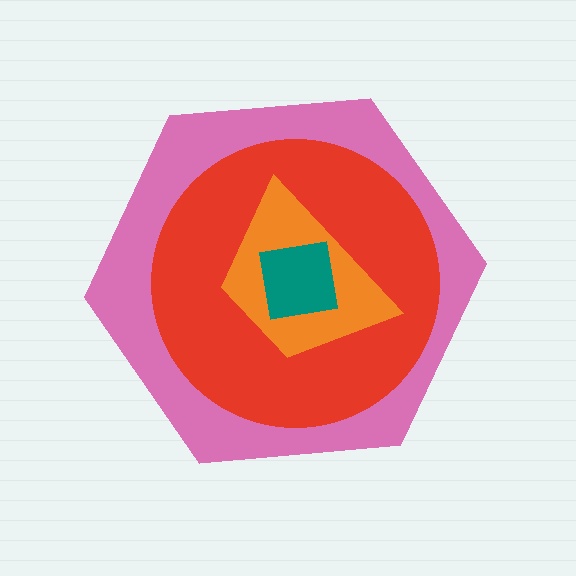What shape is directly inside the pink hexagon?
The red circle.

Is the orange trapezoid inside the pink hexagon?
Yes.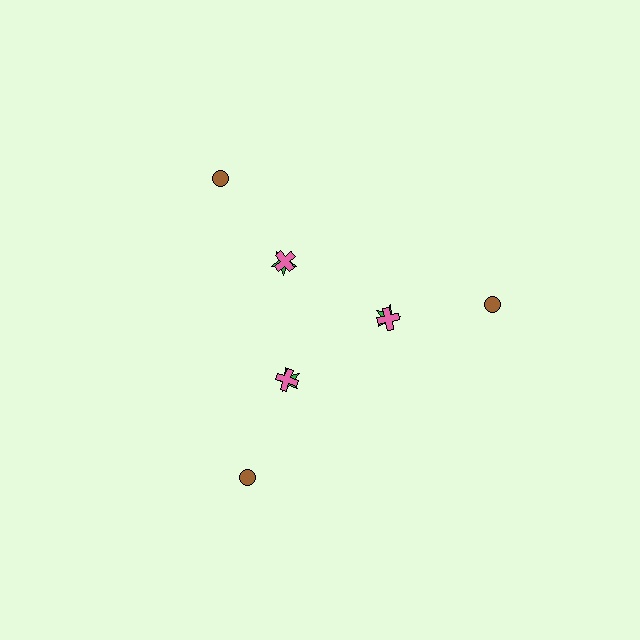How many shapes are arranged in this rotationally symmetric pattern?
There are 9 shapes, arranged in 3 groups of 3.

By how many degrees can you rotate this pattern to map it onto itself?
The pattern maps onto itself every 120 degrees of rotation.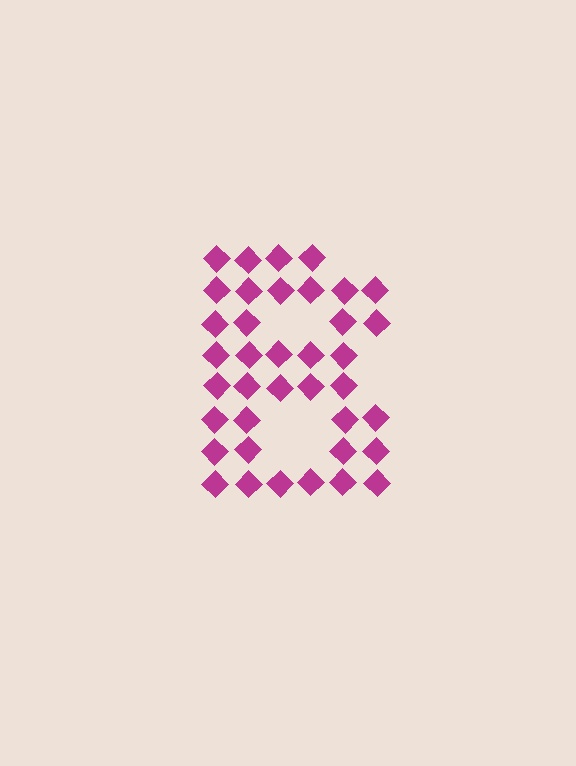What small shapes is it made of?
It is made of small diamonds.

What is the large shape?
The large shape is the letter B.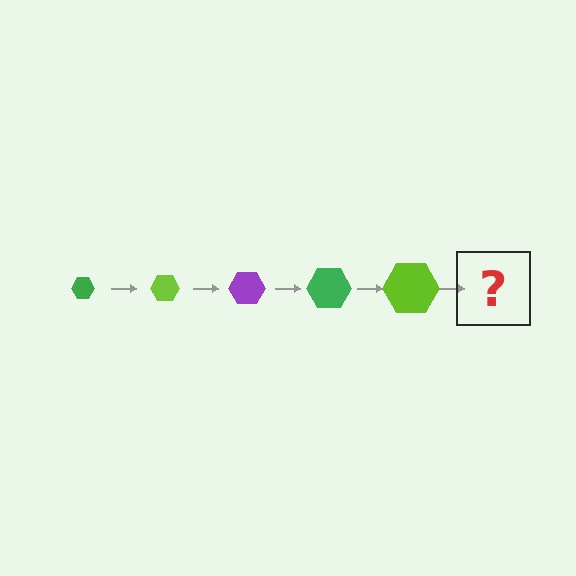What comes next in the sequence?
The next element should be a purple hexagon, larger than the previous one.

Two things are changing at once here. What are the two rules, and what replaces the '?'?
The two rules are that the hexagon grows larger each step and the color cycles through green, lime, and purple. The '?' should be a purple hexagon, larger than the previous one.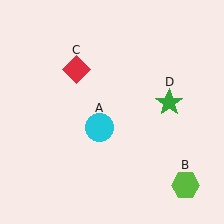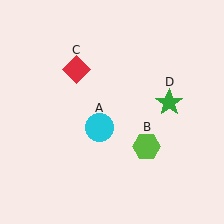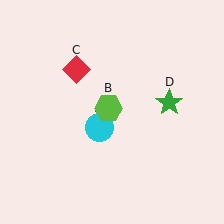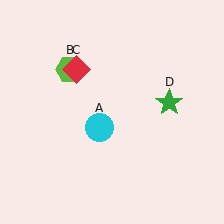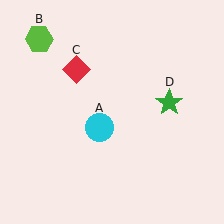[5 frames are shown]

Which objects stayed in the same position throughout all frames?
Cyan circle (object A) and red diamond (object C) and green star (object D) remained stationary.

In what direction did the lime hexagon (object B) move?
The lime hexagon (object B) moved up and to the left.